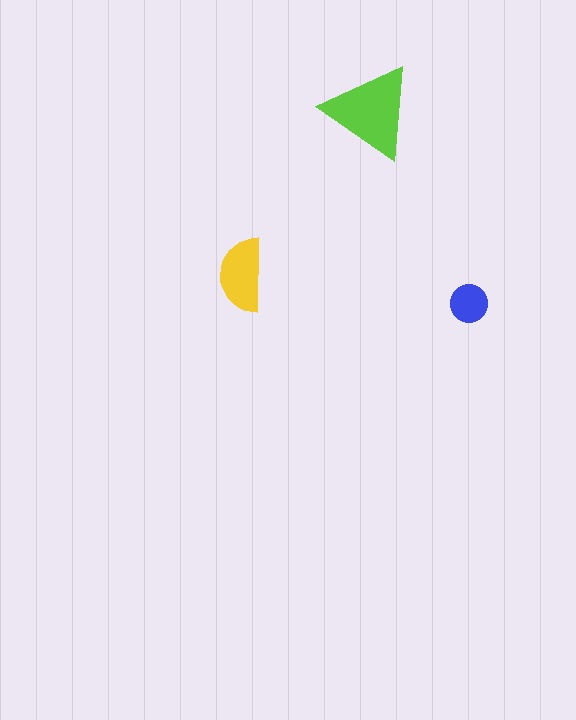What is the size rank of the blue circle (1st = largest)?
3rd.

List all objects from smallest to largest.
The blue circle, the yellow semicircle, the lime triangle.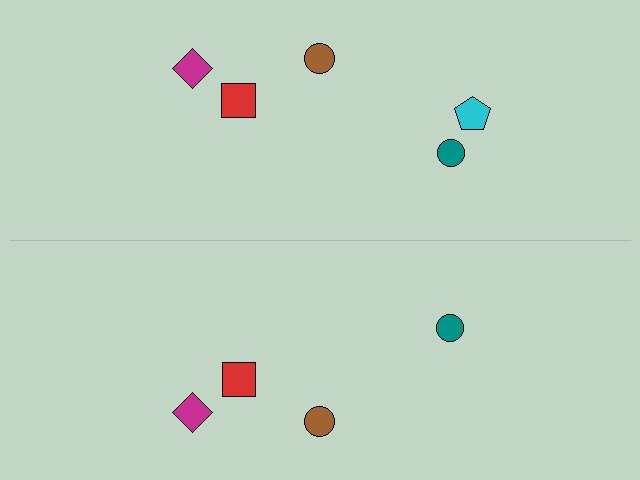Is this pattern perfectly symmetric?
No, the pattern is not perfectly symmetric. A cyan pentagon is missing from the bottom side.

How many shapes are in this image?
There are 9 shapes in this image.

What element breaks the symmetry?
A cyan pentagon is missing from the bottom side.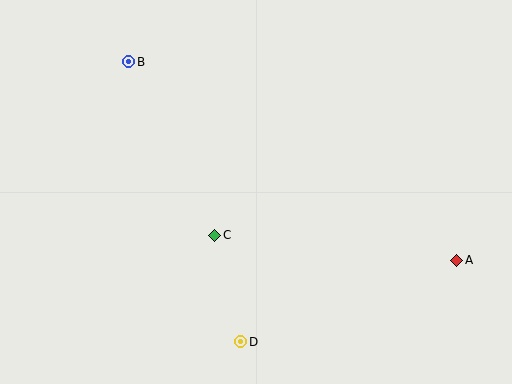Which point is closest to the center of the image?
Point C at (215, 235) is closest to the center.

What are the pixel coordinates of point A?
Point A is at (457, 260).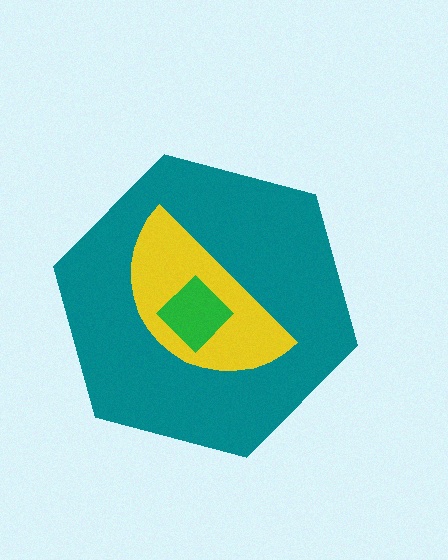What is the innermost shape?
The green diamond.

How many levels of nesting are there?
3.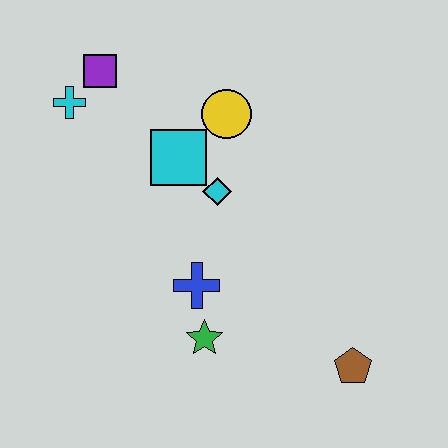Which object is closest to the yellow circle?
The cyan square is closest to the yellow circle.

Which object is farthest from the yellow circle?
The brown pentagon is farthest from the yellow circle.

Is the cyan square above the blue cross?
Yes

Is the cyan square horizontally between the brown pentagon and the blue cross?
No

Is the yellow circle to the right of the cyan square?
Yes